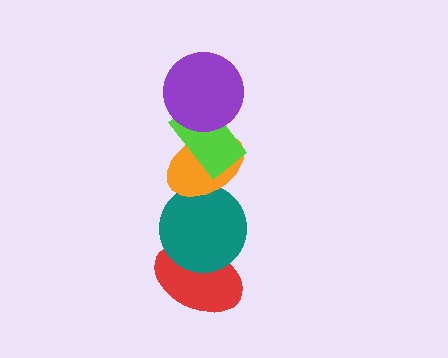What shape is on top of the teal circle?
The orange ellipse is on top of the teal circle.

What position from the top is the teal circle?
The teal circle is 4th from the top.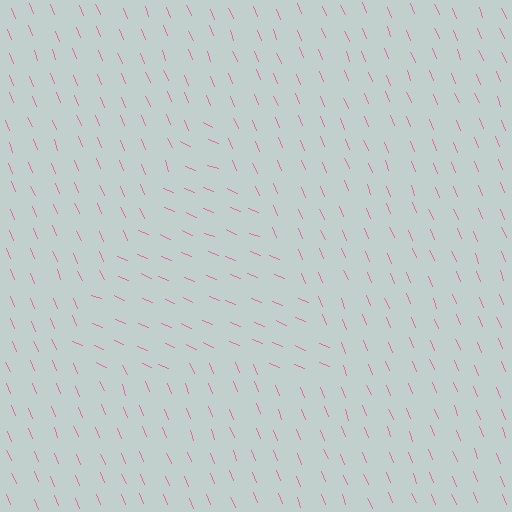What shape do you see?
I see a triangle.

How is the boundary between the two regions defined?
The boundary is defined purely by a change in line orientation (approximately 45 degrees difference). All lines are the same color and thickness.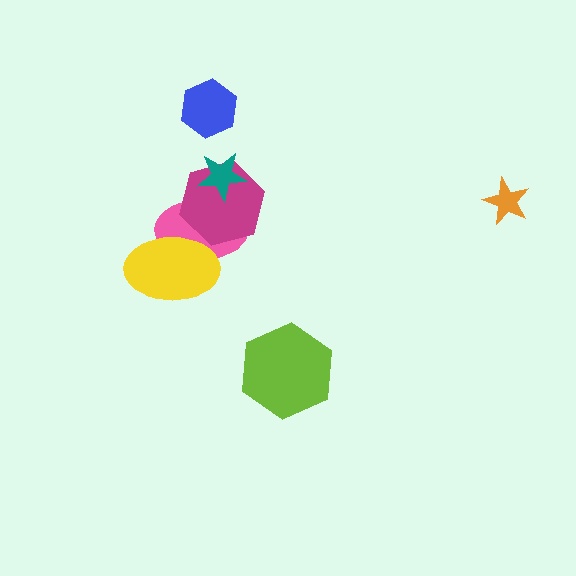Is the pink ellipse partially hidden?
Yes, it is partially covered by another shape.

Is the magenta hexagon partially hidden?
Yes, it is partially covered by another shape.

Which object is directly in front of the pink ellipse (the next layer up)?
The magenta hexagon is directly in front of the pink ellipse.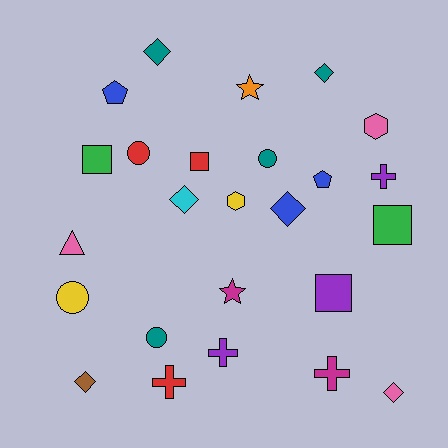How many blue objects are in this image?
There are 3 blue objects.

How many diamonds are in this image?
There are 6 diamonds.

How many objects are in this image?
There are 25 objects.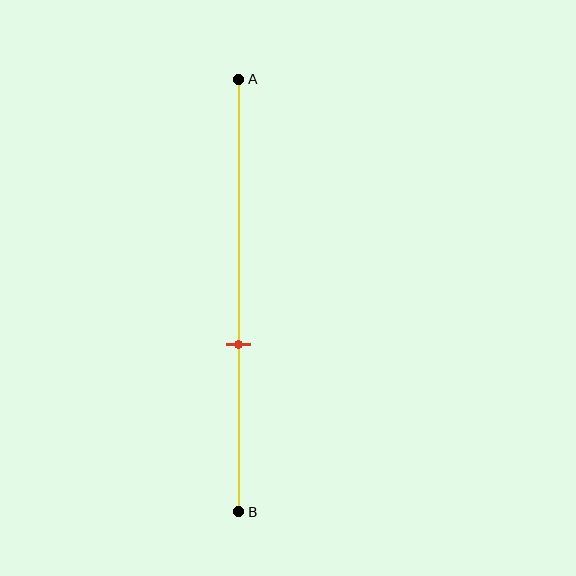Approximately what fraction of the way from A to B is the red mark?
The red mark is approximately 60% of the way from A to B.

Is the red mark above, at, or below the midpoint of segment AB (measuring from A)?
The red mark is below the midpoint of segment AB.